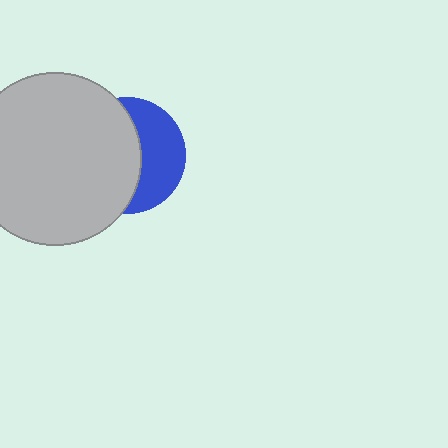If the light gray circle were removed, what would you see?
You would see the complete blue circle.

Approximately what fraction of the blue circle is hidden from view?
Roughly 58% of the blue circle is hidden behind the light gray circle.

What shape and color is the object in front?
The object in front is a light gray circle.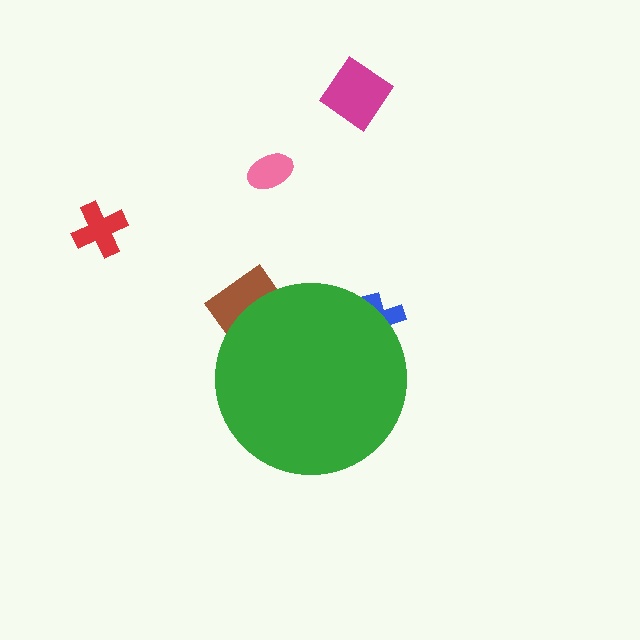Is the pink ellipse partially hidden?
No, the pink ellipse is fully visible.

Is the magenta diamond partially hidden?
No, the magenta diamond is fully visible.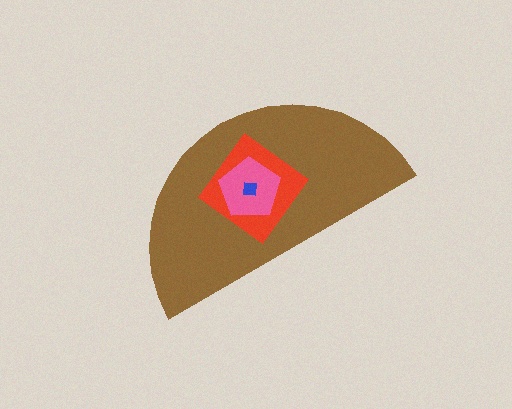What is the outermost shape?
The brown semicircle.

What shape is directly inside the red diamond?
The pink pentagon.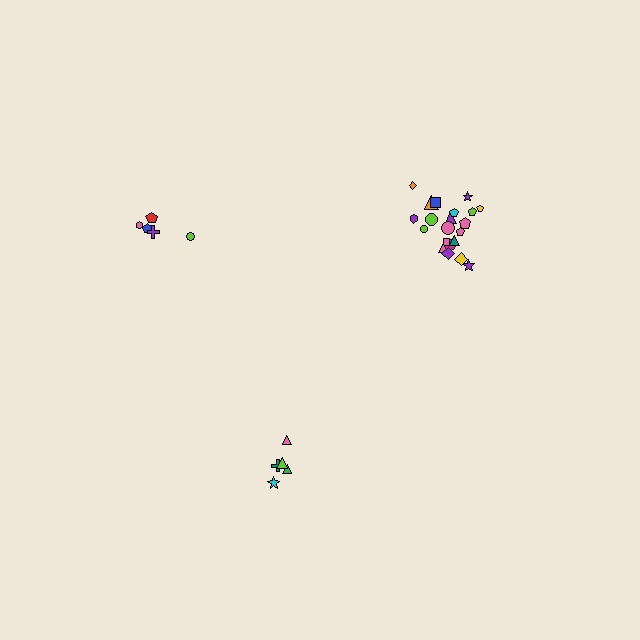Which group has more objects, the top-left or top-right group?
The top-right group.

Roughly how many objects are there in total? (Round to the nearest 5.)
Roughly 30 objects in total.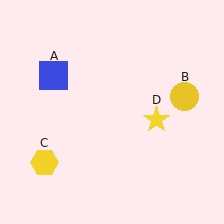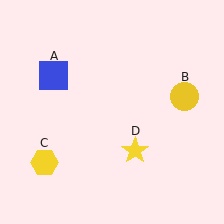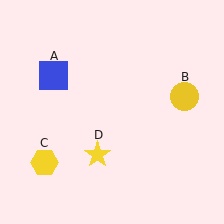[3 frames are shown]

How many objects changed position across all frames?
1 object changed position: yellow star (object D).